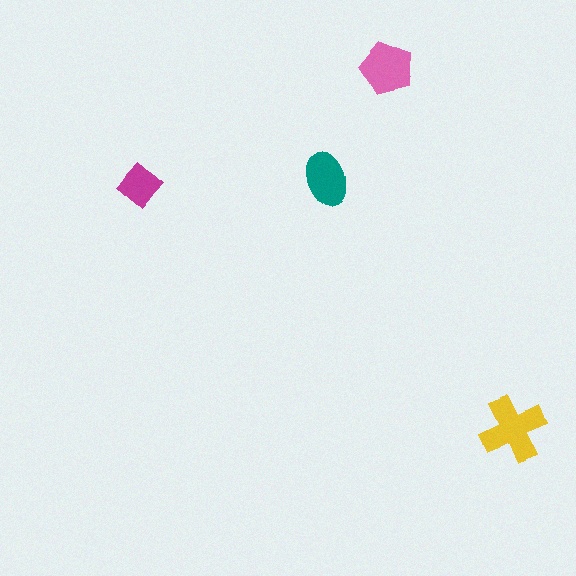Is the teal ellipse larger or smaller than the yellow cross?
Smaller.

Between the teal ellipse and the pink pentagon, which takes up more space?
The pink pentagon.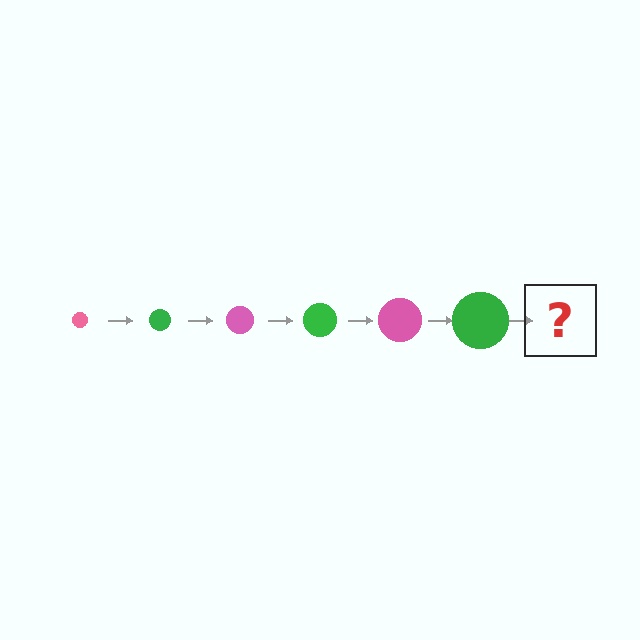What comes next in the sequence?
The next element should be a pink circle, larger than the previous one.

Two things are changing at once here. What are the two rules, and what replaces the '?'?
The two rules are that the circle grows larger each step and the color cycles through pink and green. The '?' should be a pink circle, larger than the previous one.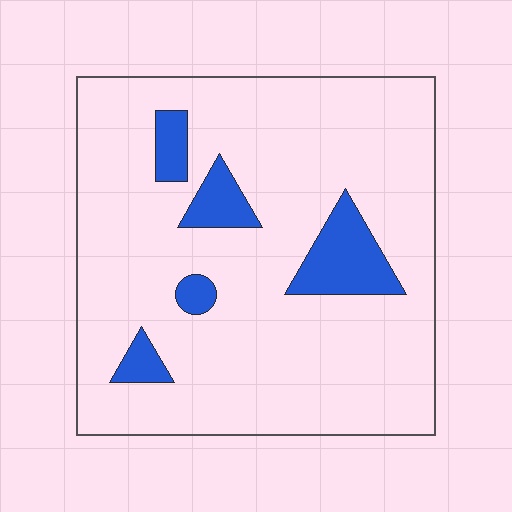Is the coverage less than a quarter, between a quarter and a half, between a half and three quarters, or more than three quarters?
Less than a quarter.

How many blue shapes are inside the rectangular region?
5.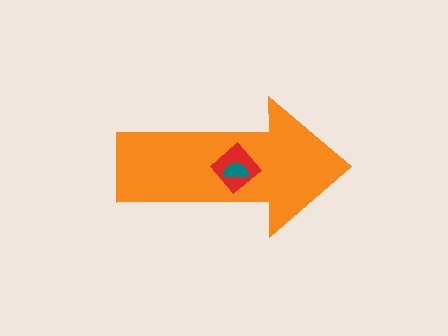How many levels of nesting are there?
3.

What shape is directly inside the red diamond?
The teal semicircle.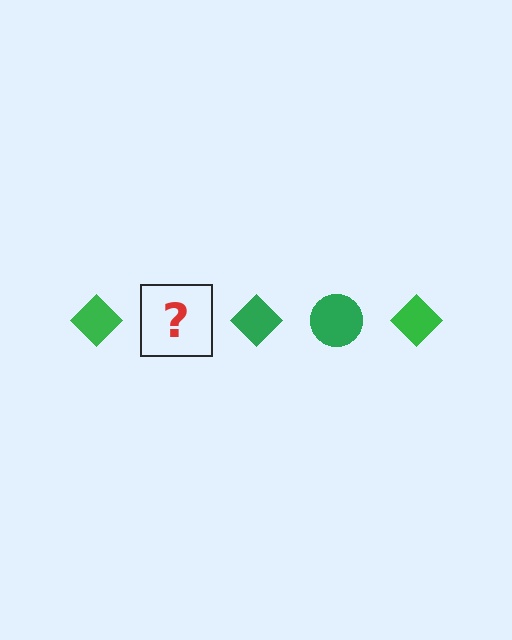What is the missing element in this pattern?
The missing element is a green circle.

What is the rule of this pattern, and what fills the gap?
The rule is that the pattern cycles through diamond, circle shapes in green. The gap should be filled with a green circle.